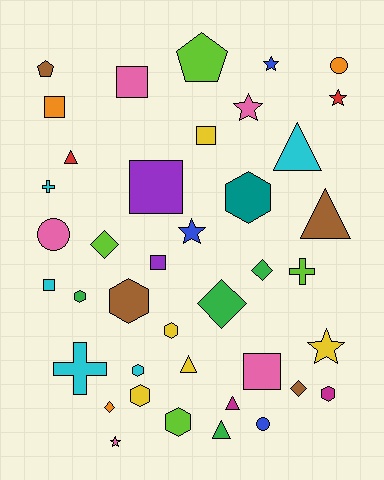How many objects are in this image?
There are 40 objects.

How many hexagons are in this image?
There are 8 hexagons.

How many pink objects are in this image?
There are 5 pink objects.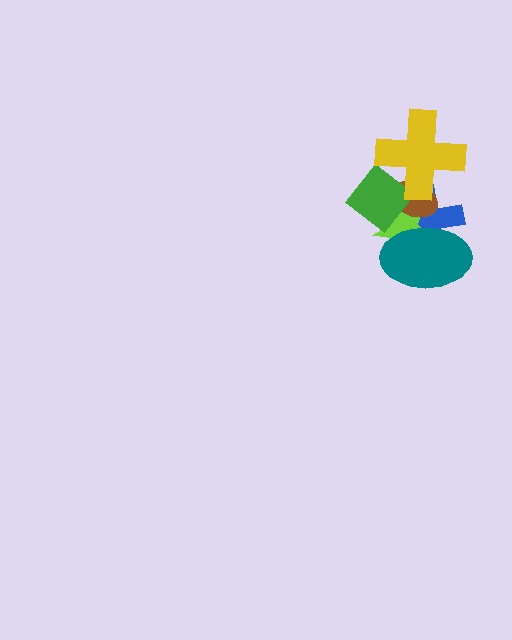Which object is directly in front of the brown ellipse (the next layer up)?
The green diamond is directly in front of the brown ellipse.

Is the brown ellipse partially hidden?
Yes, it is partially covered by another shape.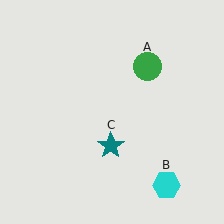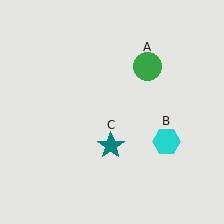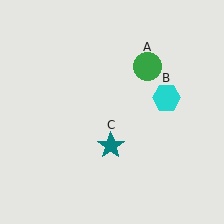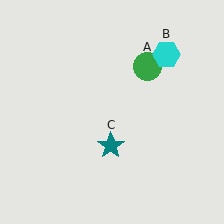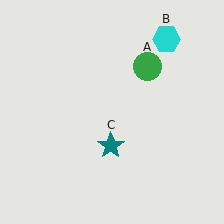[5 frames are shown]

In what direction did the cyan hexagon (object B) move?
The cyan hexagon (object B) moved up.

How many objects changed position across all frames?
1 object changed position: cyan hexagon (object B).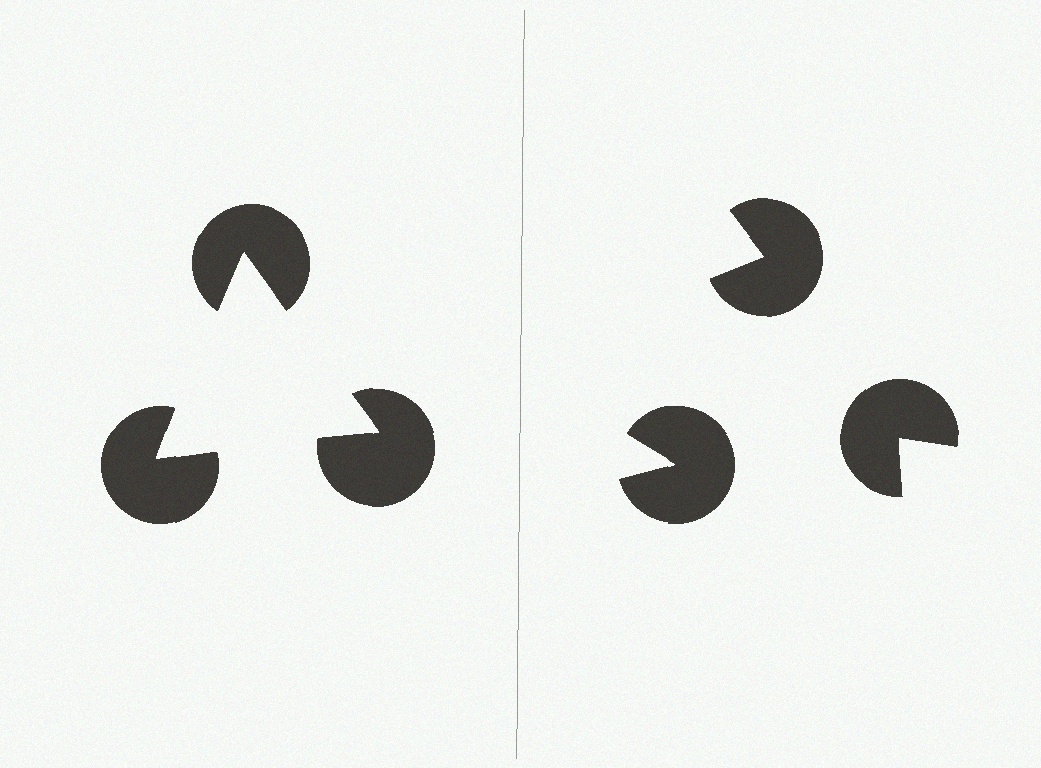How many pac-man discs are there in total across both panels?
6 — 3 on each side.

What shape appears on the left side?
An illusory triangle.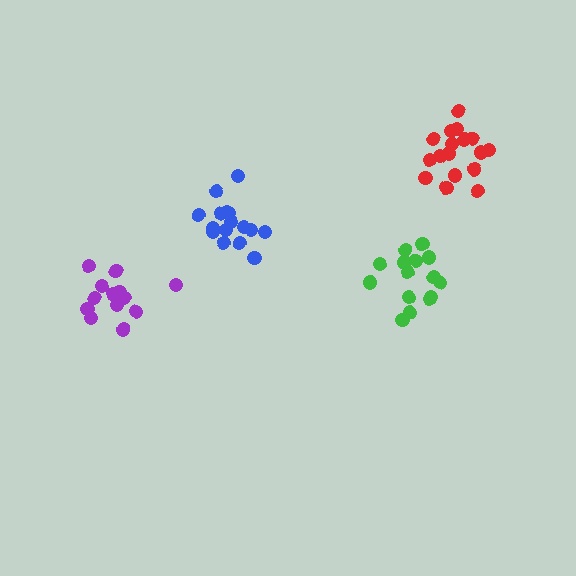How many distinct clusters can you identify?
There are 4 distinct clusters.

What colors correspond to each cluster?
The clusters are colored: blue, green, purple, red.